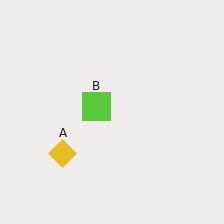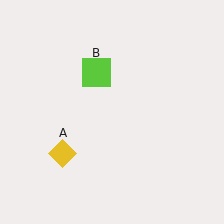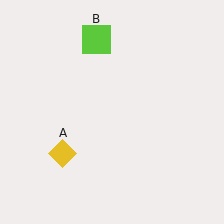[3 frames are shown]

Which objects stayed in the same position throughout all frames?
Yellow diamond (object A) remained stationary.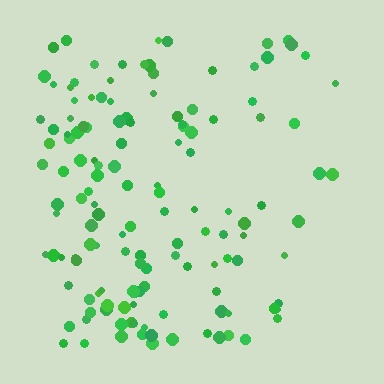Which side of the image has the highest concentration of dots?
The left.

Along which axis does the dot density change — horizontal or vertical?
Horizontal.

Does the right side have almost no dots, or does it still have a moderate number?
Still a moderate number, just noticeably fewer than the left.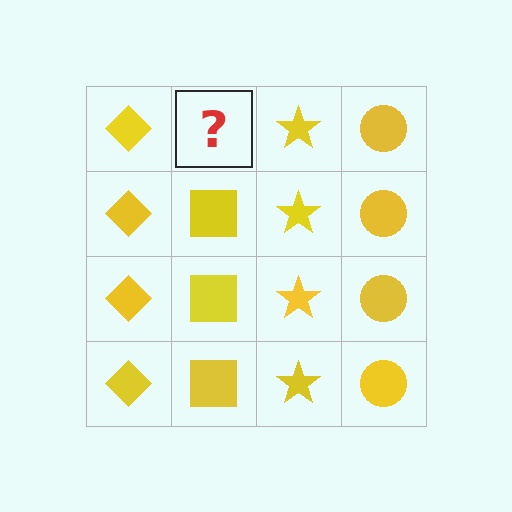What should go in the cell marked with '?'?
The missing cell should contain a yellow square.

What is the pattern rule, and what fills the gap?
The rule is that each column has a consistent shape. The gap should be filled with a yellow square.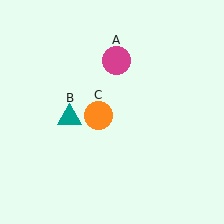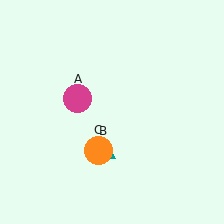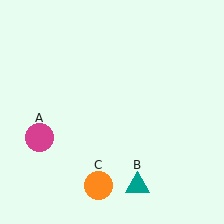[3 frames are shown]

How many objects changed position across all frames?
3 objects changed position: magenta circle (object A), teal triangle (object B), orange circle (object C).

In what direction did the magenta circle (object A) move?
The magenta circle (object A) moved down and to the left.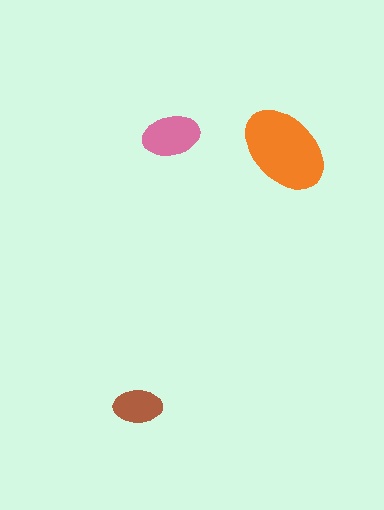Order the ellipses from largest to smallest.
the orange one, the pink one, the brown one.